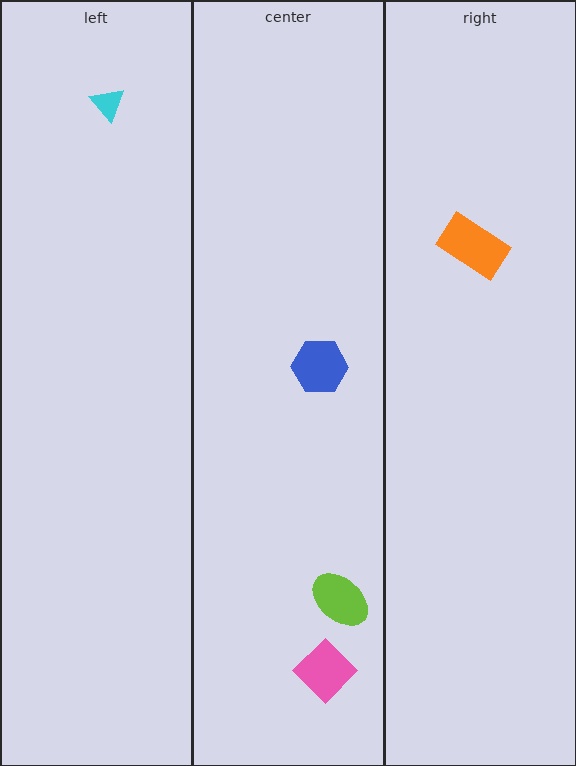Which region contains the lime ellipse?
The center region.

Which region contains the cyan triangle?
The left region.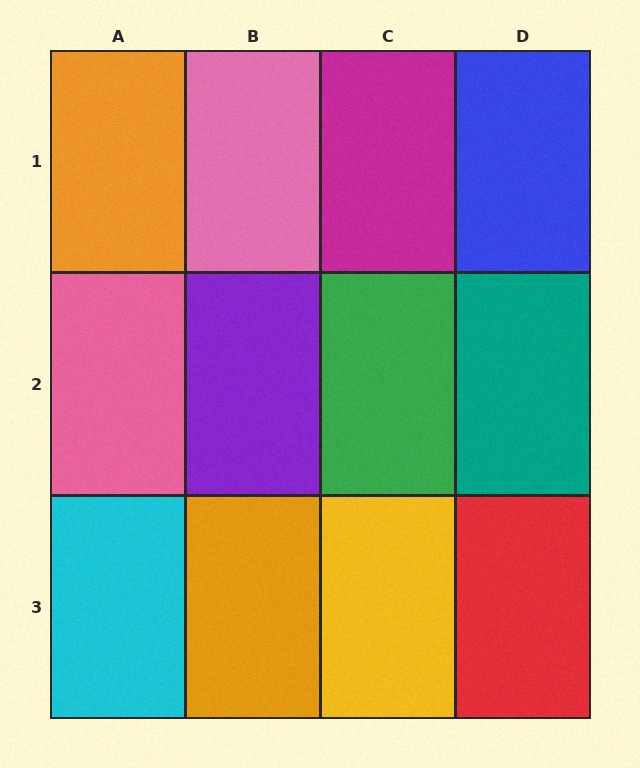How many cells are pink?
2 cells are pink.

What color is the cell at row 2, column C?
Green.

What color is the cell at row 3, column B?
Orange.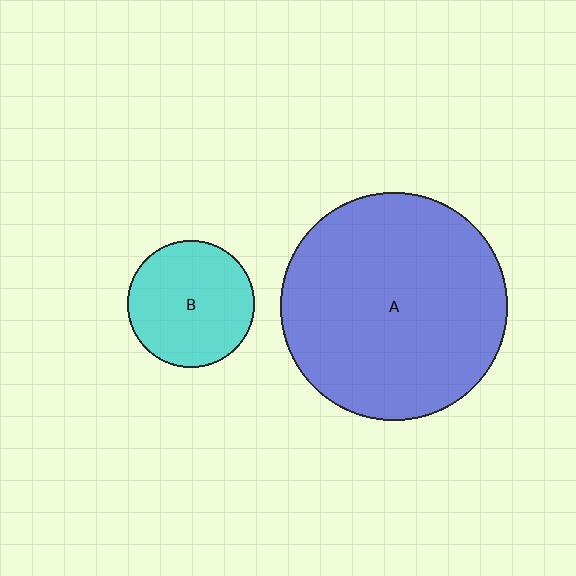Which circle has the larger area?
Circle A (blue).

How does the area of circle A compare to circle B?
Approximately 3.2 times.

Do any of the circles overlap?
No, none of the circles overlap.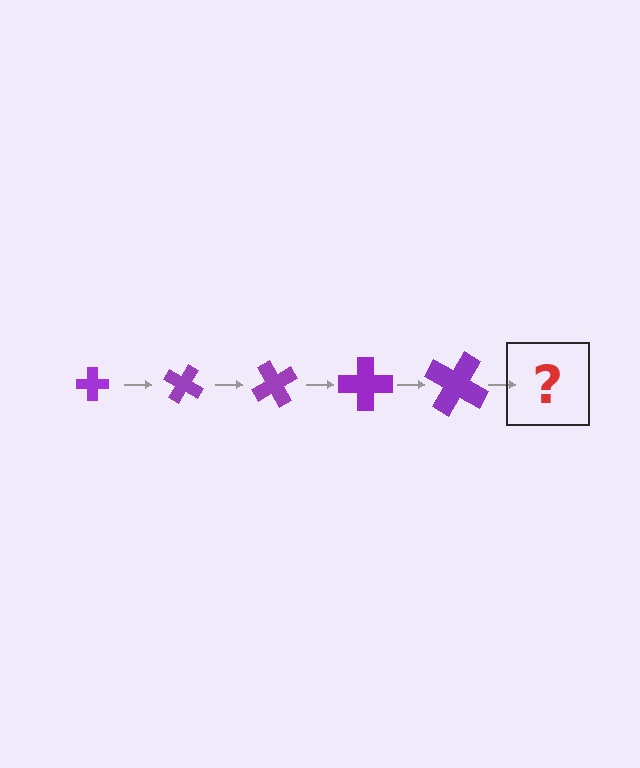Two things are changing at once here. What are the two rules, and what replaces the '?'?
The two rules are that the cross grows larger each step and it rotates 30 degrees each step. The '?' should be a cross, larger than the previous one and rotated 150 degrees from the start.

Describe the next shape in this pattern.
It should be a cross, larger than the previous one and rotated 150 degrees from the start.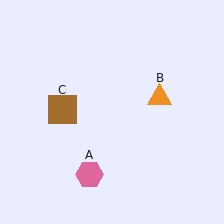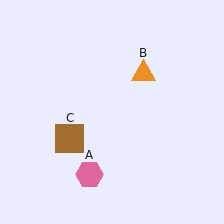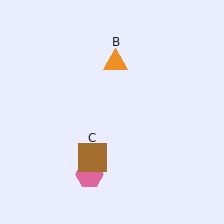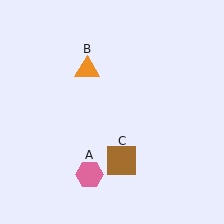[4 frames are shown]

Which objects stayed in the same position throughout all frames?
Pink hexagon (object A) remained stationary.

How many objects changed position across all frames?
2 objects changed position: orange triangle (object B), brown square (object C).